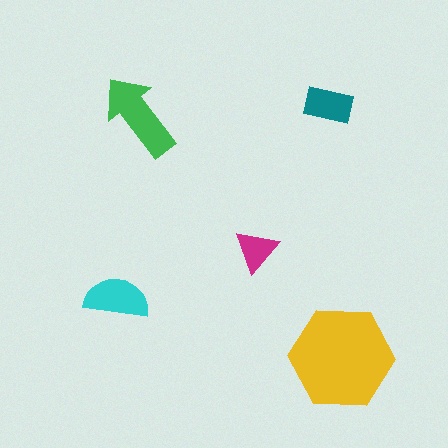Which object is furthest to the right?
The yellow hexagon is rightmost.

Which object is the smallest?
The magenta triangle.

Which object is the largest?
The yellow hexagon.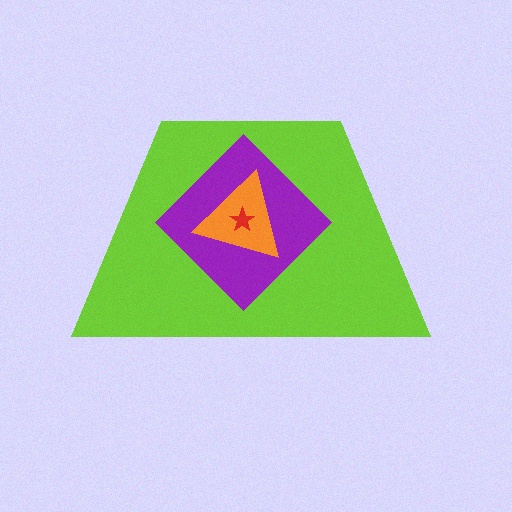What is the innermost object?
The red star.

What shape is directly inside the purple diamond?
The orange triangle.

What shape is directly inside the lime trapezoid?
The purple diamond.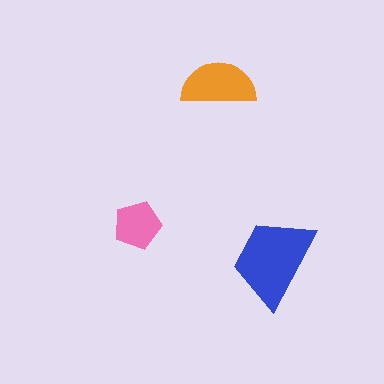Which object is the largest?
The blue trapezoid.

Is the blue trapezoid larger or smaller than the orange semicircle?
Larger.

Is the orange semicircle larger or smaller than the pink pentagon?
Larger.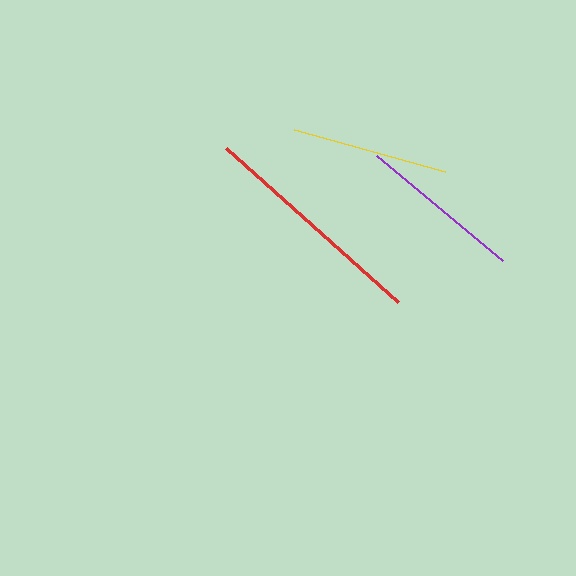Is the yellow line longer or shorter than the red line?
The red line is longer than the yellow line.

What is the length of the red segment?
The red segment is approximately 231 pixels long.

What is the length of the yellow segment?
The yellow segment is approximately 156 pixels long.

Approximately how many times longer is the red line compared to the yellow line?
The red line is approximately 1.5 times the length of the yellow line.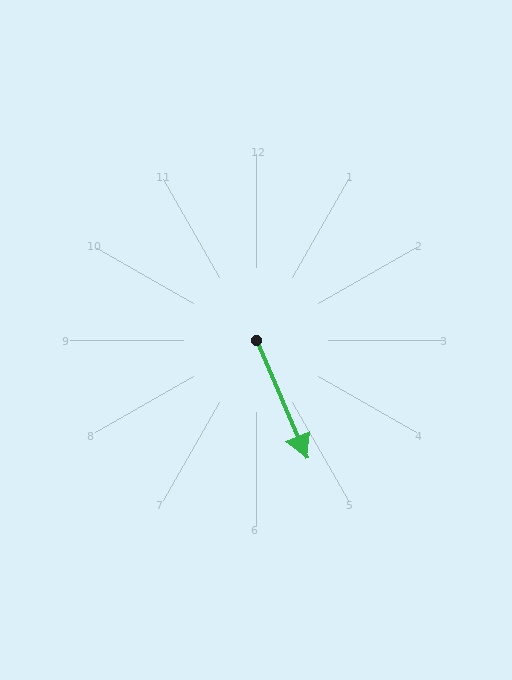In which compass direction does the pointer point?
Southeast.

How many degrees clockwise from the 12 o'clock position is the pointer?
Approximately 157 degrees.